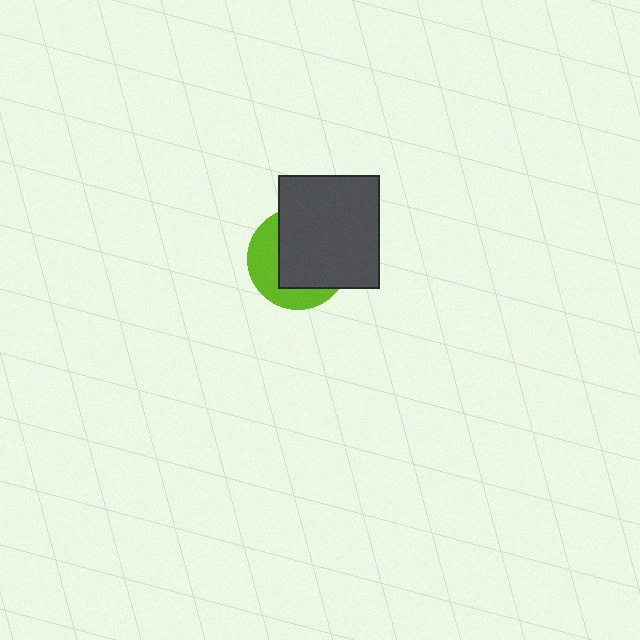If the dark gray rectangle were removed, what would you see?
You would see the complete lime circle.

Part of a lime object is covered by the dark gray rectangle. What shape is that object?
It is a circle.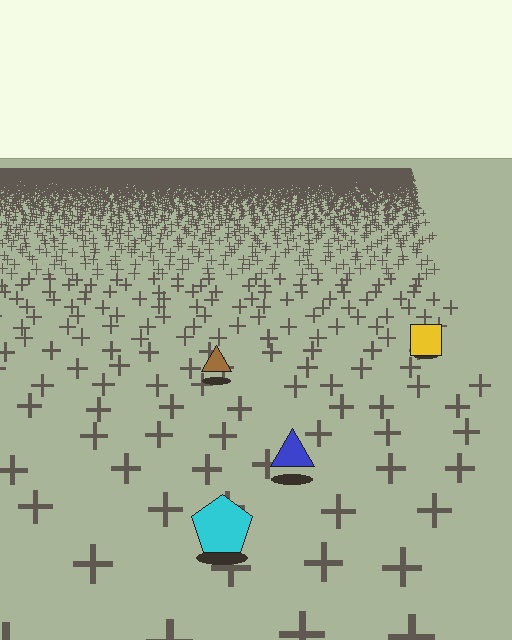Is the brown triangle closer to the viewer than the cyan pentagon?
No. The cyan pentagon is closer — you can tell from the texture gradient: the ground texture is coarser near it.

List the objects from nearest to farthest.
From nearest to farthest: the cyan pentagon, the blue triangle, the brown triangle, the yellow square.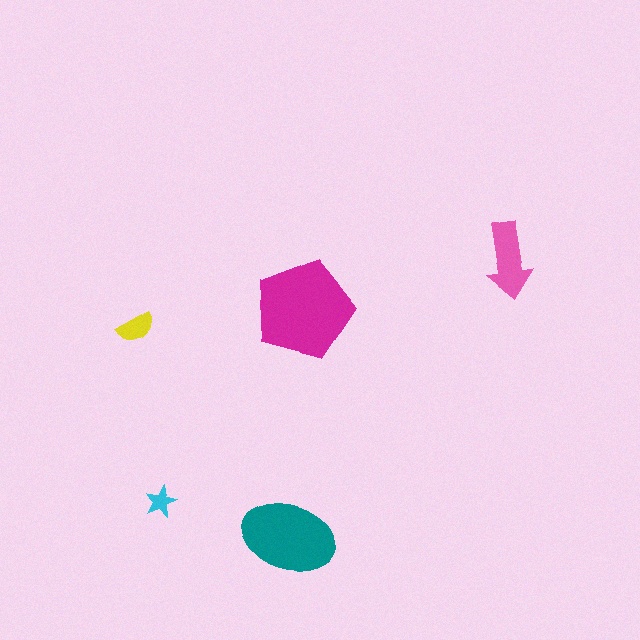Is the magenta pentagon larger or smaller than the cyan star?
Larger.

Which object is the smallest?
The cyan star.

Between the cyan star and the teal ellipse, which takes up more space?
The teal ellipse.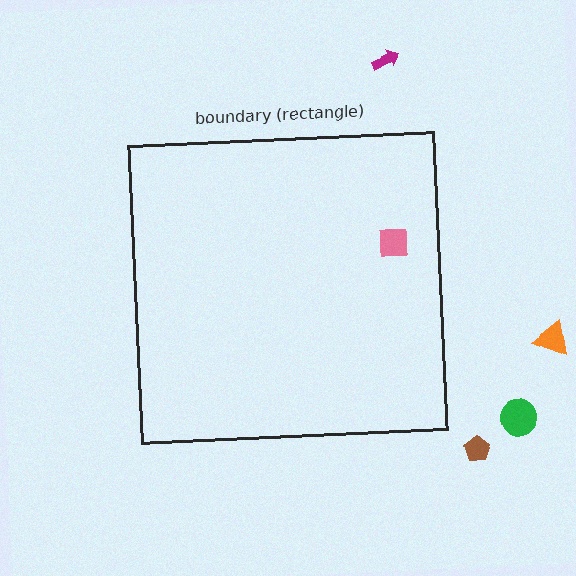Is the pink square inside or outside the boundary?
Inside.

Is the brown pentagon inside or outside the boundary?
Outside.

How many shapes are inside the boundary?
1 inside, 4 outside.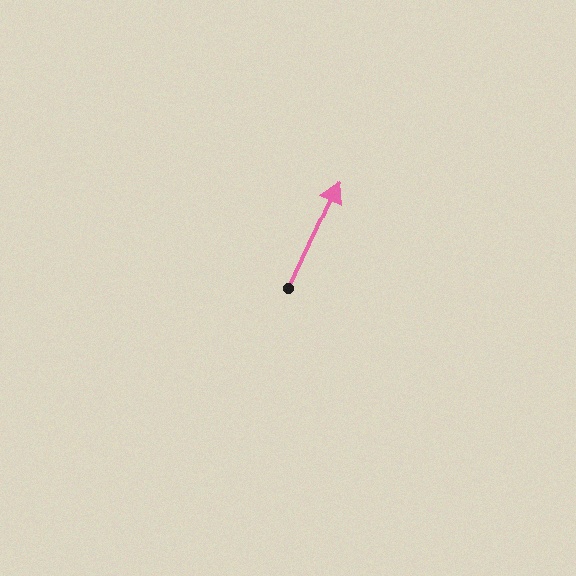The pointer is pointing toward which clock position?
Roughly 1 o'clock.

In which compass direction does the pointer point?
Northeast.